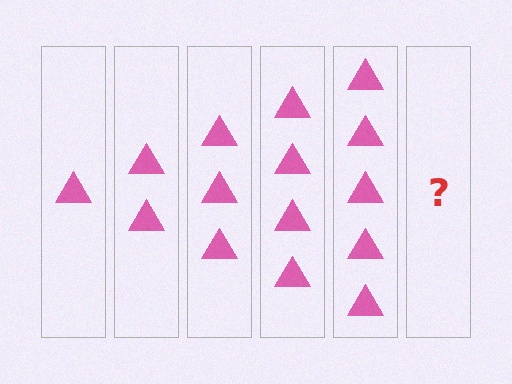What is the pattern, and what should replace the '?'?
The pattern is that each step adds one more triangle. The '?' should be 6 triangles.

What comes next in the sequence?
The next element should be 6 triangles.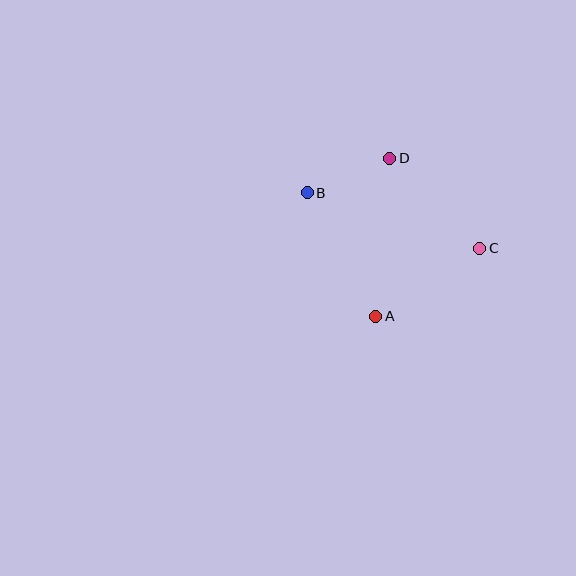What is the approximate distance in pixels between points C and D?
The distance between C and D is approximately 127 pixels.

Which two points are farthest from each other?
Points B and C are farthest from each other.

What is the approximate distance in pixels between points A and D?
The distance between A and D is approximately 159 pixels.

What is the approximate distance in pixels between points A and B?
The distance between A and B is approximately 141 pixels.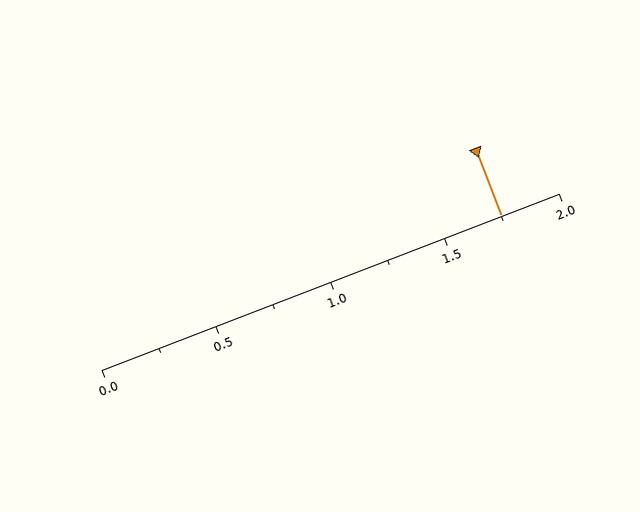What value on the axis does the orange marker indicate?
The marker indicates approximately 1.75.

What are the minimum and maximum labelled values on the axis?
The axis runs from 0.0 to 2.0.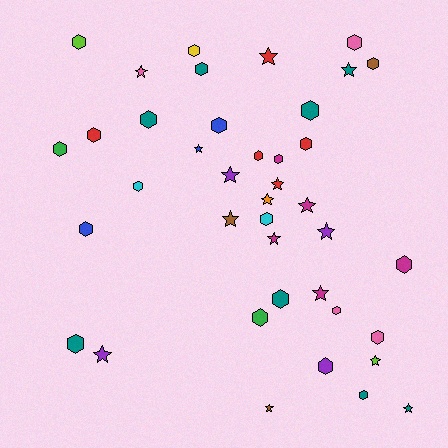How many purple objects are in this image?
There are 4 purple objects.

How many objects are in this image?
There are 40 objects.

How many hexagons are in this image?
There are 24 hexagons.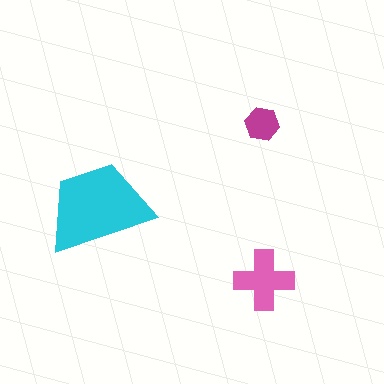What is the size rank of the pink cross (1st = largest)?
2nd.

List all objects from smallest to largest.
The magenta hexagon, the pink cross, the cyan trapezoid.